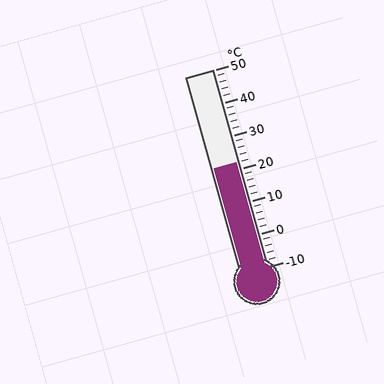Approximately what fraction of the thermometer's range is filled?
The thermometer is filled to approximately 55% of its range.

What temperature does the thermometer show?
The thermometer shows approximately 22°C.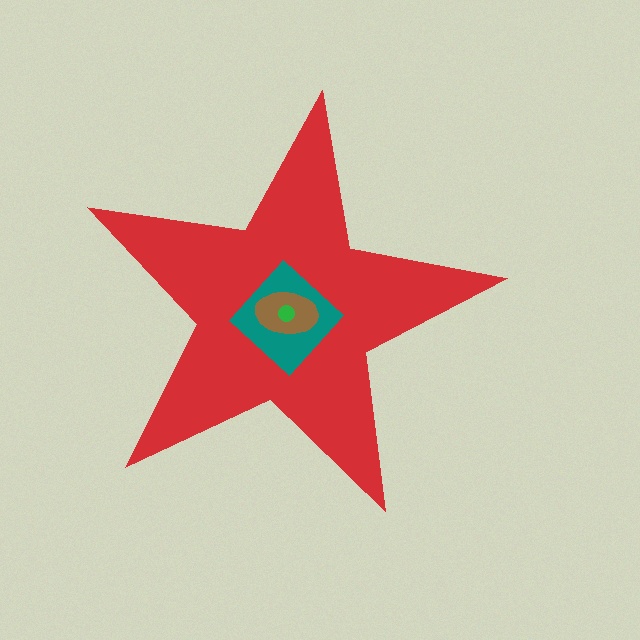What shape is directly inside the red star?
The teal diamond.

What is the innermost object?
The green circle.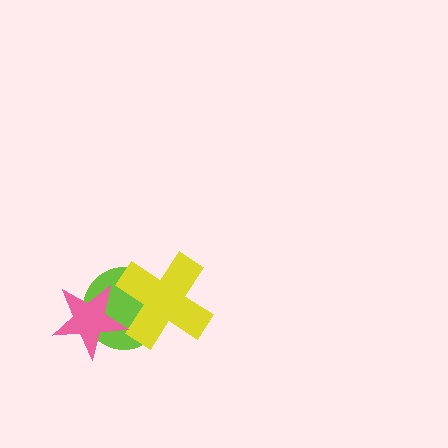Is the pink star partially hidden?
No, no other shape covers it.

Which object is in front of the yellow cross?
The pink star is in front of the yellow cross.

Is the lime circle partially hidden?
Yes, it is partially covered by another shape.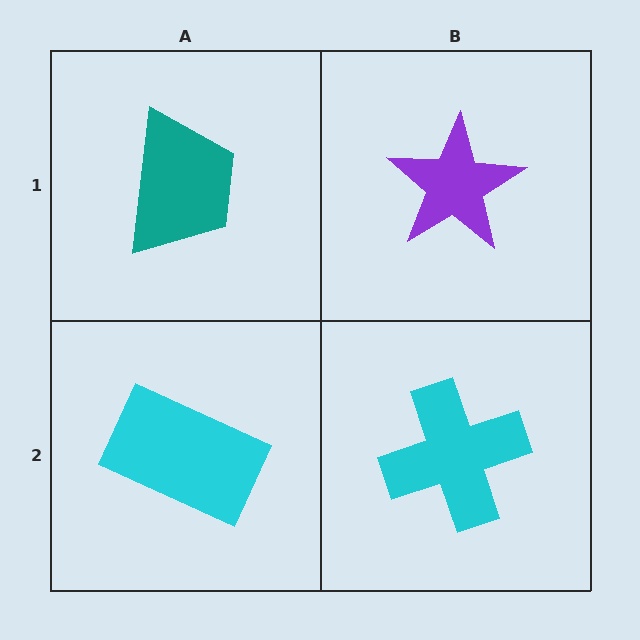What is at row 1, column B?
A purple star.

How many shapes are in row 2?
2 shapes.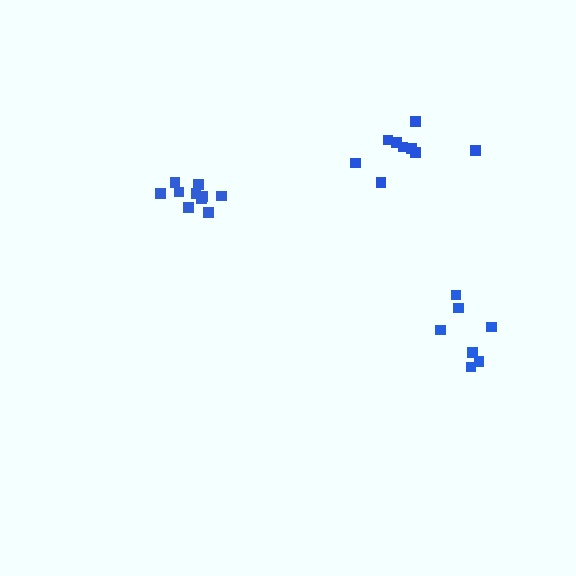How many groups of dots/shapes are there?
There are 3 groups.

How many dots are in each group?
Group 1: 10 dots, Group 2: 7 dots, Group 3: 9 dots (26 total).